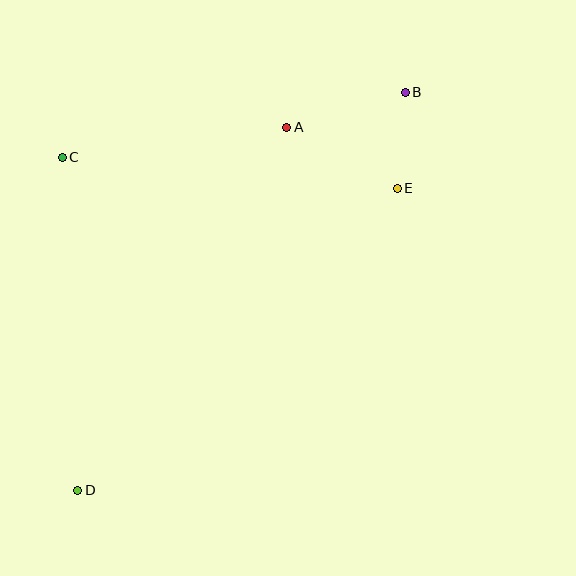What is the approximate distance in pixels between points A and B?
The distance between A and B is approximately 124 pixels.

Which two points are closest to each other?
Points B and E are closest to each other.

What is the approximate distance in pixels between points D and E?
The distance between D and E is approximately 440 pixels.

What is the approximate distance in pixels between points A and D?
The distance between A and D is approximately 419 pixels.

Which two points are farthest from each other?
Points B and D are farthest from each other.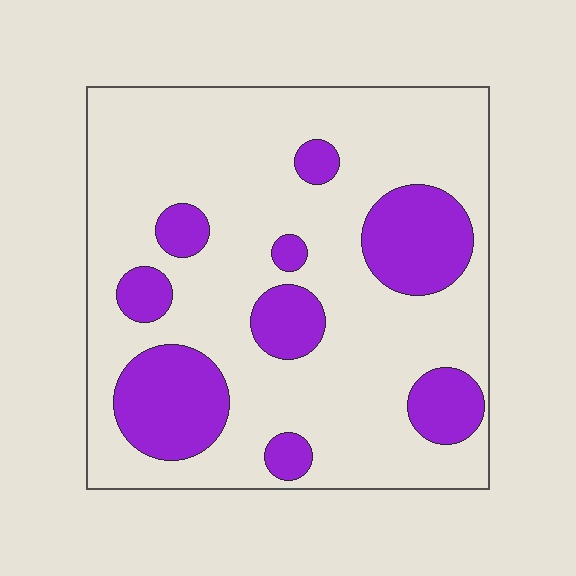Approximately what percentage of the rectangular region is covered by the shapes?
Approximately 25%.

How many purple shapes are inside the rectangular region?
9.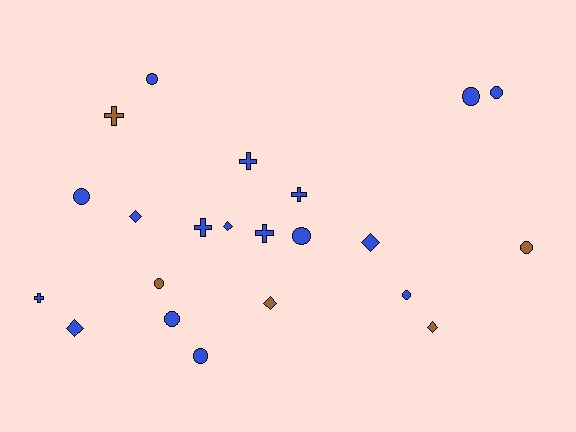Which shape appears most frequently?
Circle, with 10 objects.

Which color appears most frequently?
Blue, with 17 objects.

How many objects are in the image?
There are 22 objects.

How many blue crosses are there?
There are 5 blue crosses.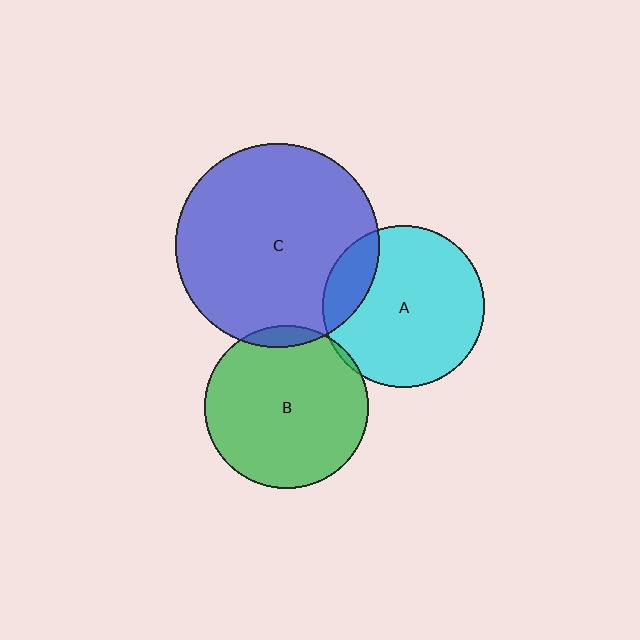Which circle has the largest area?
Circle C (blue).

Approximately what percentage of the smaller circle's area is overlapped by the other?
Approximately 5%.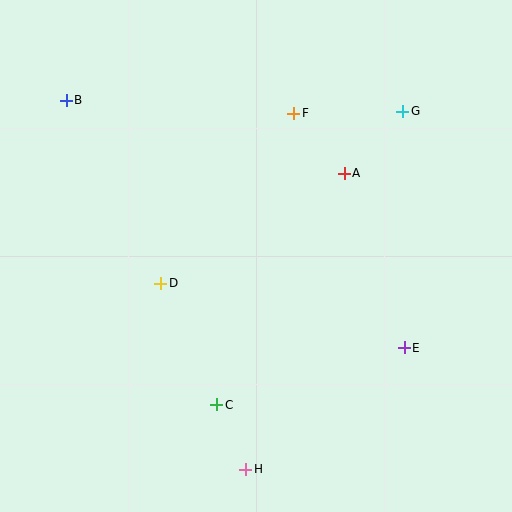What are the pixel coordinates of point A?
Point A is at (344, 173).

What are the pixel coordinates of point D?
Point D is at (161, 283).